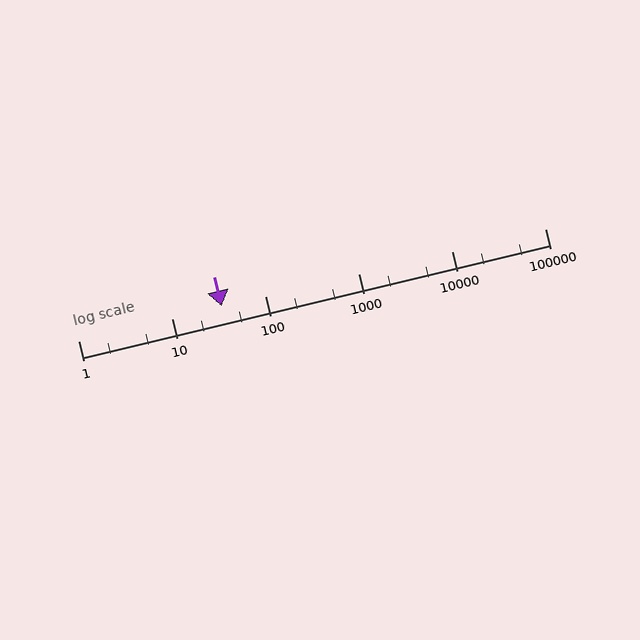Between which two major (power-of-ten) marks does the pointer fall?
The pointer is between 10 and 100.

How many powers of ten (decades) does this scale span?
The scale spans 5 decades, from 1 to 100000.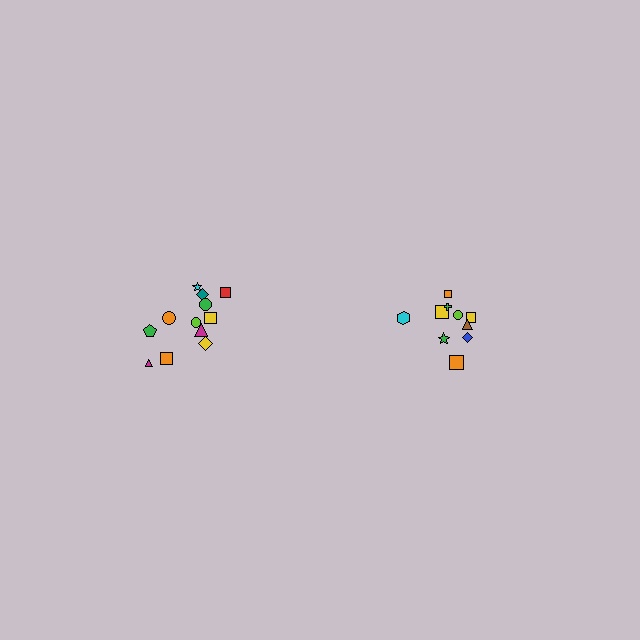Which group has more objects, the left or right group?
The left group.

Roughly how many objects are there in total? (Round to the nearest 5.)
Roughly 20 objects in total.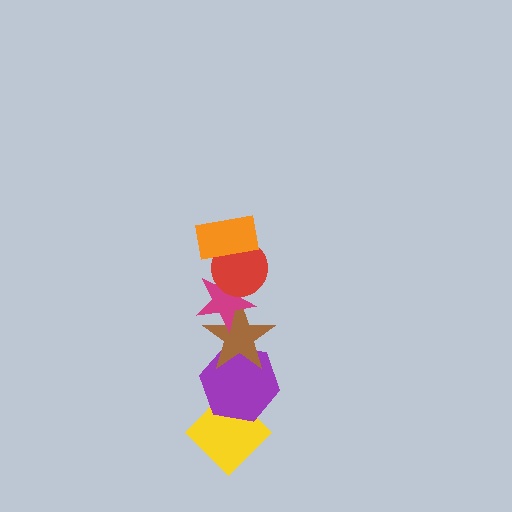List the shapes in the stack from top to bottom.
From top to bottom: the orange rectangle, the red circle, the magenta star, the brown star, the purple hexagon, the yellow diamond.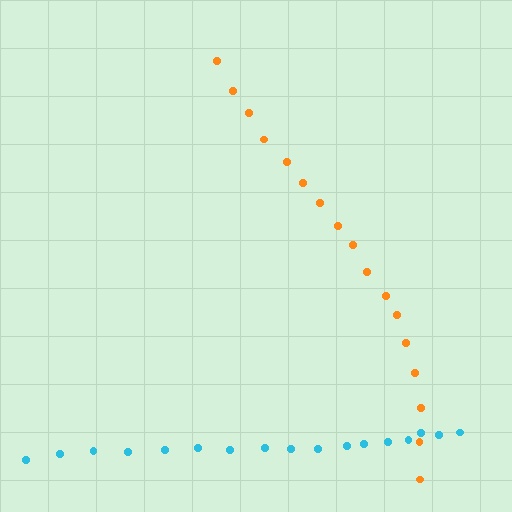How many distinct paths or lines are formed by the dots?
There are 2 distinct paths.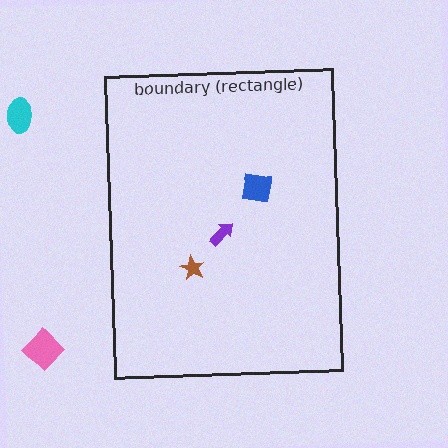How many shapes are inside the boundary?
3 inside, 2 outside.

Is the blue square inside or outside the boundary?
Inside.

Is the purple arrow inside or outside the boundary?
Inside.